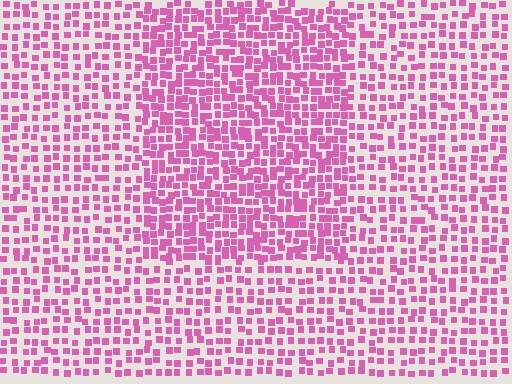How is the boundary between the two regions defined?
The boundary is defined by a change in element density (approximately 1.7x ratio). All elements are the same color, size, and shape.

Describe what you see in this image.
The image contains small pink elements arranged at two different densities. A rectangle-shaped region is visible where the elements are more densely packed than the surrounding area.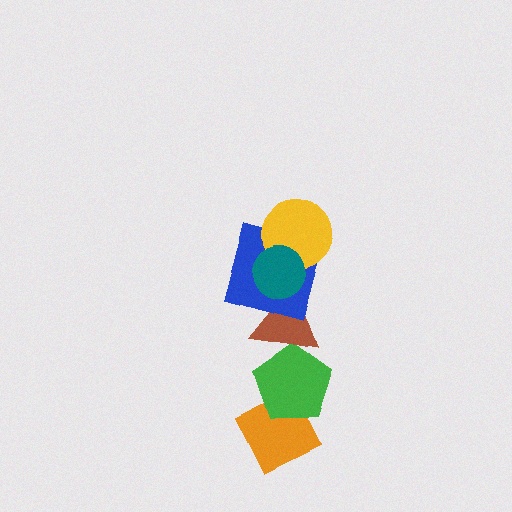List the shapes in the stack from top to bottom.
From top to bottom: the teal circle, the yellow circle, the blue square, the brown triangle, the green pentagon, the orange diamond.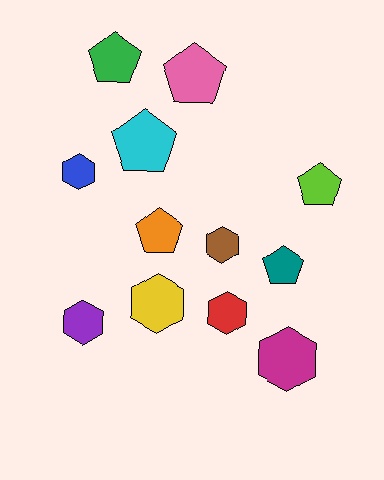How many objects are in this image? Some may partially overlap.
There are 12 objects.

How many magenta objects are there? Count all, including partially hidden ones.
There is 1 magenta object.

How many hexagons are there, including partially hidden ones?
There are 6 hexagons.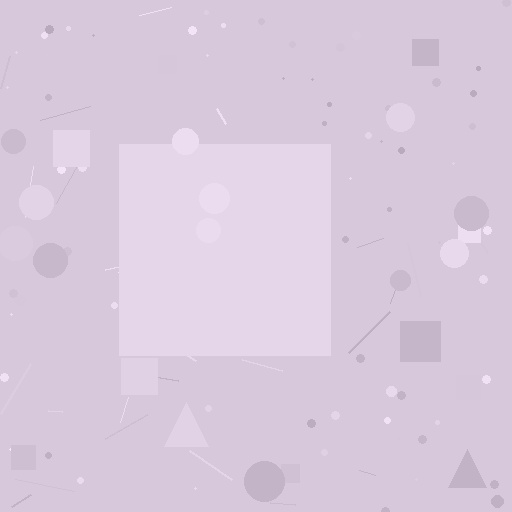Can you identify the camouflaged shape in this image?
The camouflaged shape is a square.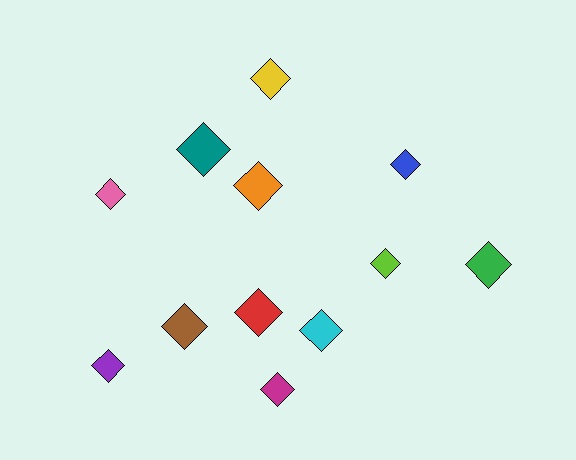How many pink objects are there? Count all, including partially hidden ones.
There is 1 pink object.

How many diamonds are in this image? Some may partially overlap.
There are 12 diamonds.